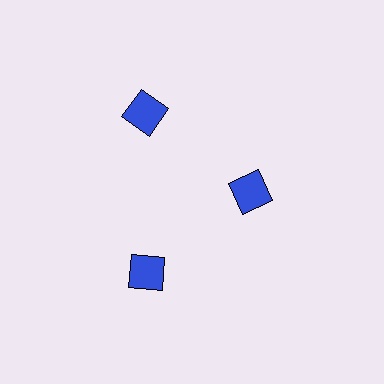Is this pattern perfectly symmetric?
No. The 3 blue diamonds are arranged in a ring, but one element near the 3 o'clock position is pulled inward toward the center, breaking the 3-fold rotational symmetry.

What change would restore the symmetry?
The symmetry would be restored by moving it outward, back onto the ring so that all 3 diamonds sit at equal angles and equal distance from the center.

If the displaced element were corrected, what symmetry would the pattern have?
It would have 3-fold rotational symmetry — the pattern would map onto itself every 120 degrees.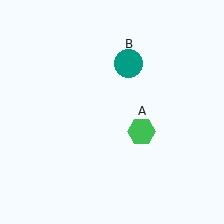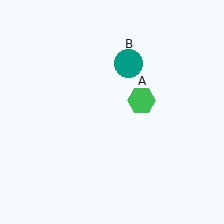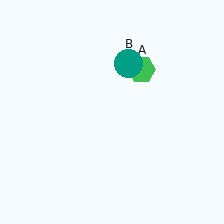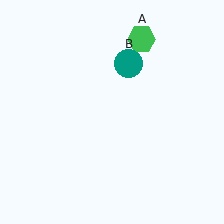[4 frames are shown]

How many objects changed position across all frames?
1 object changed position: green hexagon (object A).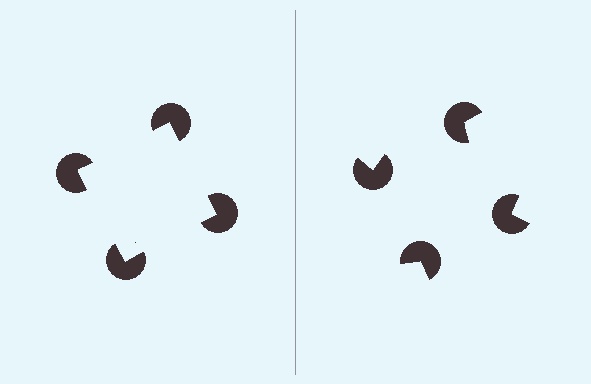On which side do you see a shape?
An illusory square appears on the left side. On the right side the wedge cuts are rotated, so no coherent shape forms.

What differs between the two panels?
The pac-man discs are positioned identically on both sides; only the wedge orientations differ. On the left they align to a square; on the right they are misaligned.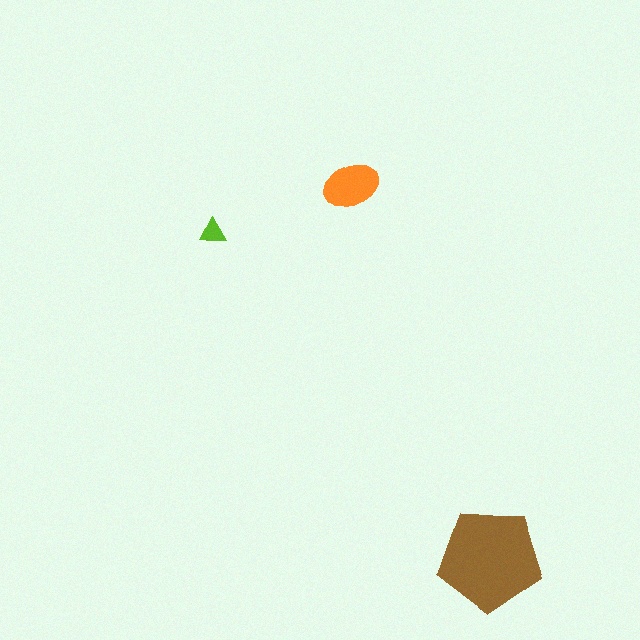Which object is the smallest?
The lime triangle.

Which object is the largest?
The brown pentagon.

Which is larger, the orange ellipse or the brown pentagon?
The brown pentagon.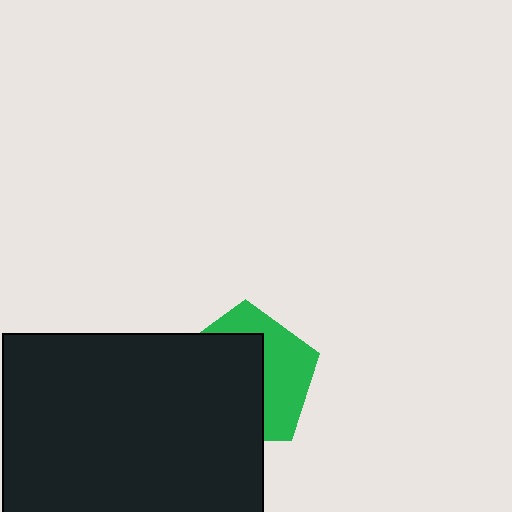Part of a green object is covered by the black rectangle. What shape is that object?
It is a pentagon.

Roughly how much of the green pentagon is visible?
A small part of it is visible (roughly 42%).